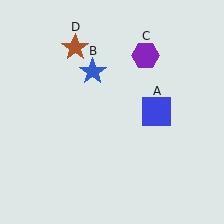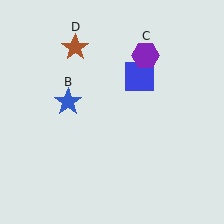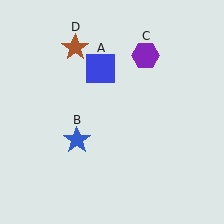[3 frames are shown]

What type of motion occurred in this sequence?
The blue square (object A), blue star (object B) rotated counterclockwise around the center of the scene.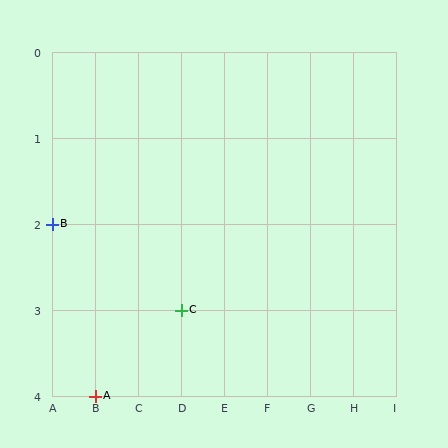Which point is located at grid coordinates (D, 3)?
Point C is at (D, 3).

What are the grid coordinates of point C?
Point C is at grid coordinates (D, 3).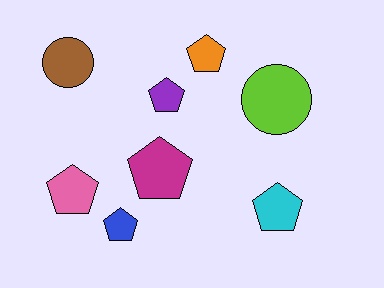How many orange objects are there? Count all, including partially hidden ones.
There is 1 orange object.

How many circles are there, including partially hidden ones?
There are 2 circles.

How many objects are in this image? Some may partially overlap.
There are 8 objects.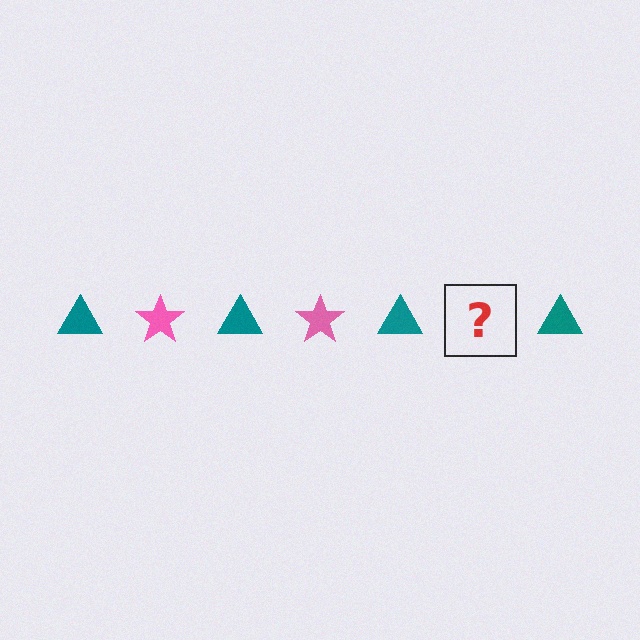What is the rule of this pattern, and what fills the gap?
The rule is that the pattern alternates between teal triangle and pink star. The gap should be filled with a pink star.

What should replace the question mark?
The question mark should be replaced with a pink star.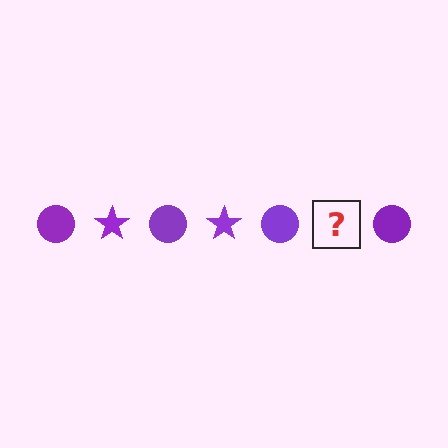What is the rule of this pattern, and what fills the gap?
The rule is that the pattern cycles through circle, star shapes in purple. The gap should be filled with a purple star.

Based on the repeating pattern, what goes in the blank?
The blank should be a purple star.